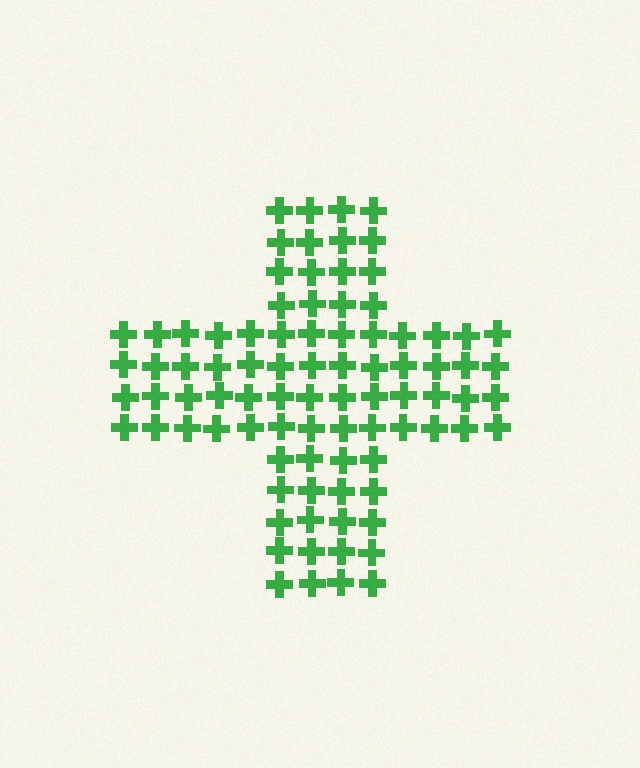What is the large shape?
The large shape is a cross.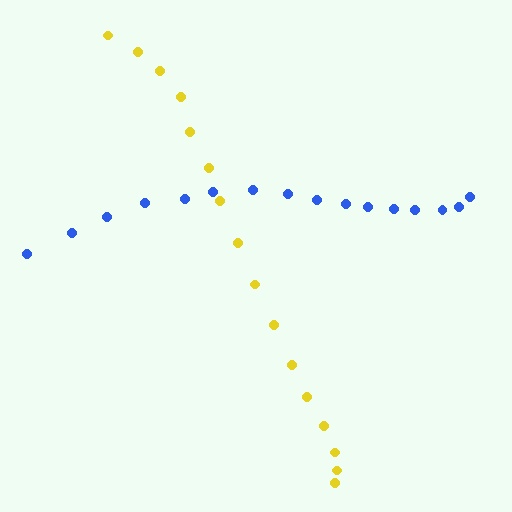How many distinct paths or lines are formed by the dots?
There are 2 distinct paths.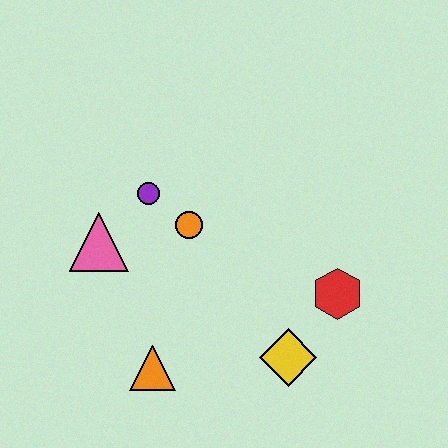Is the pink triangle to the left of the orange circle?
Yes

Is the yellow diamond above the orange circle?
No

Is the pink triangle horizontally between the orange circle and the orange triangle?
No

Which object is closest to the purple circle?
The orange circle is closest to the purple circle.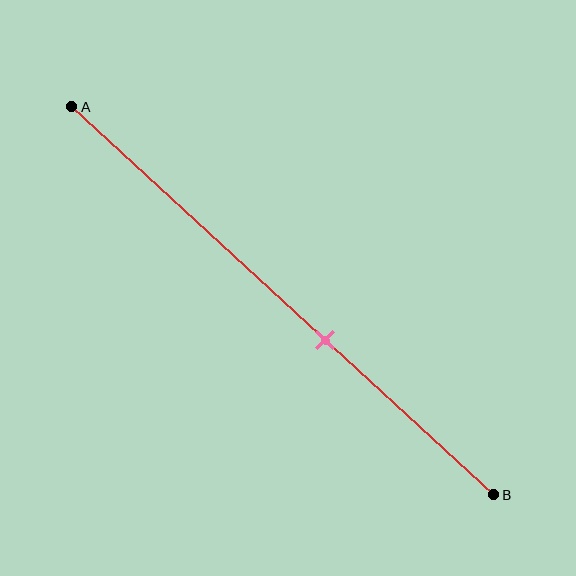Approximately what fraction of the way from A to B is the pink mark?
The pink mark is approximately 60% of the way from A to B.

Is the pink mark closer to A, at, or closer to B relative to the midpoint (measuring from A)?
The pink mark is closer to point B than the midpoint of segment AB.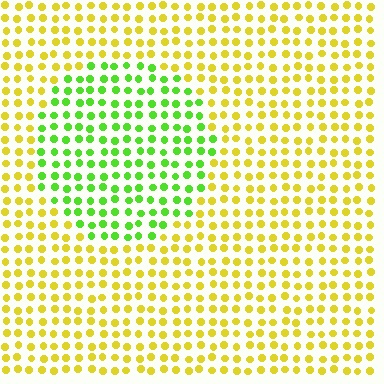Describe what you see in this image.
The image is filled with small yellow elements in a uniform arrangement. A circle-shaped region is visible where the elements are tinted to a slightly different hue, forming a subtle color boundary.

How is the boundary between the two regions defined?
The boundary is defined purely by a slight shift in hue (about 51 degrees). Spacing, size, and orientation are identical on both sides.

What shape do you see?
I see a circle.